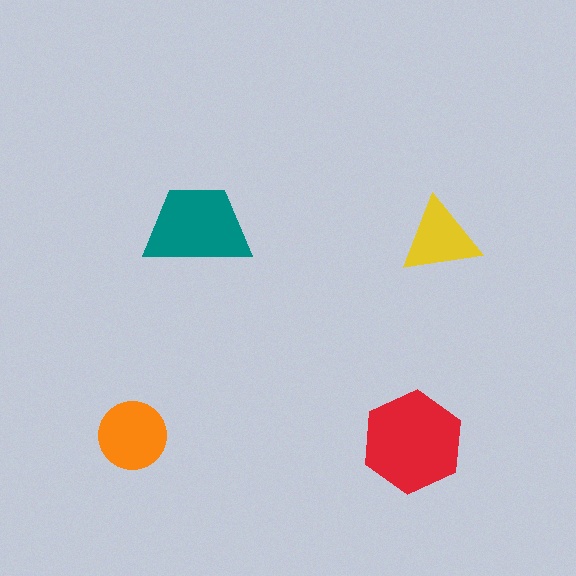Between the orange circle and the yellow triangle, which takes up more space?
The orange circle.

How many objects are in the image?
There are 4 objects in the image.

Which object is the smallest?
The yellow triangle.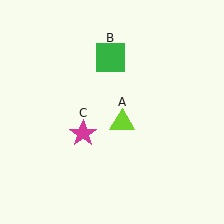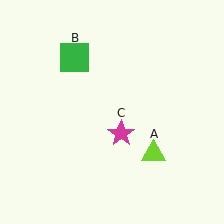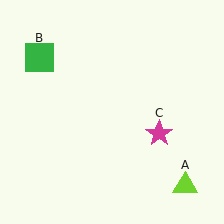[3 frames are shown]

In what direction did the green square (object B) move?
The green square (object B) moved left.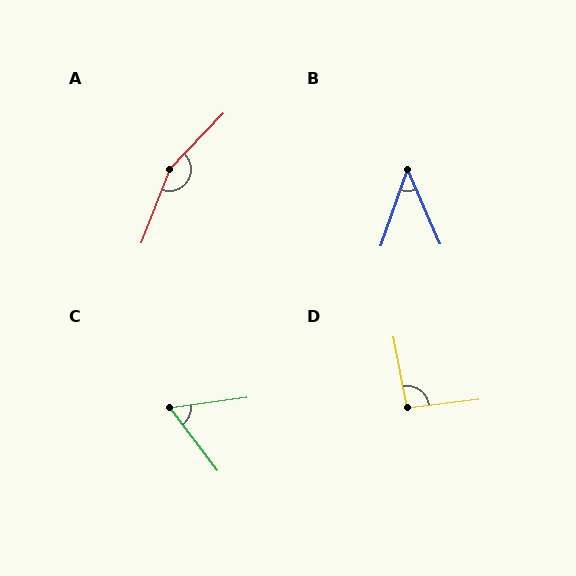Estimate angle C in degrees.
Approximately 60 degrees.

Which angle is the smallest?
B, at approximately 43 degrees.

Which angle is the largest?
A, at approximately 158 degrees.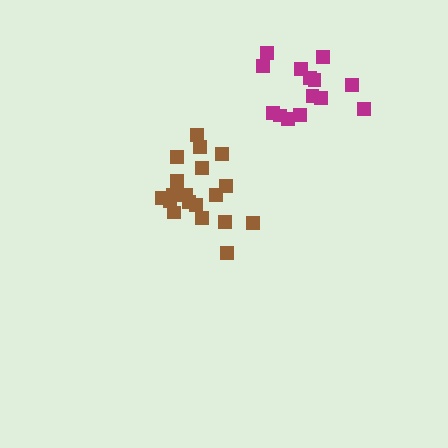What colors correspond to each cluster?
The clusters are colored: brown, magenta.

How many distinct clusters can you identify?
There are 2 distinct clusters.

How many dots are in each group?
Group 1: 19 dots, Group 2: 14 dots (33 total).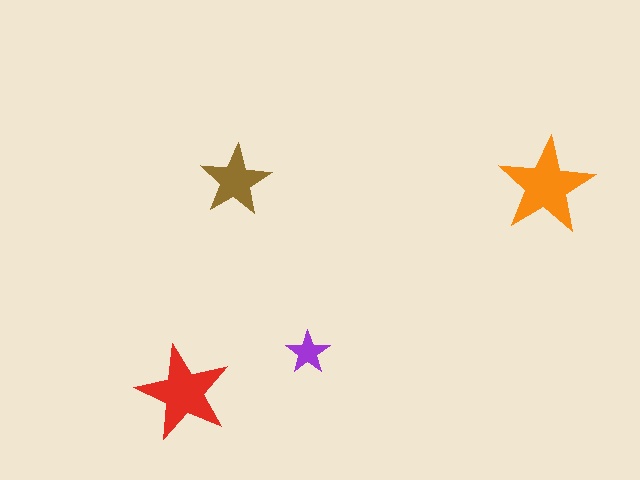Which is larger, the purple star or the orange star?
The orange one.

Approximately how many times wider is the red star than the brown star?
About 1.5 times wider.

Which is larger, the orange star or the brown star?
The orange one.